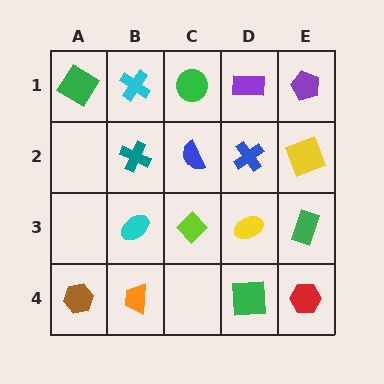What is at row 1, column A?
A green diamond.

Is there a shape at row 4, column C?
No, that cell is empty.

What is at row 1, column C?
A green circle.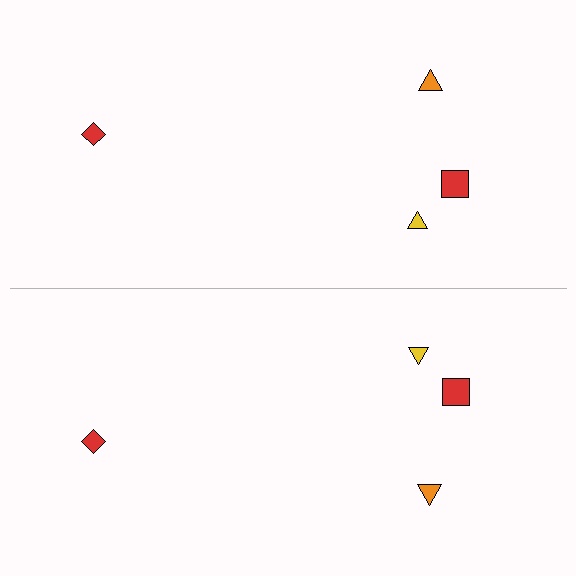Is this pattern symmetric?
Yes, this pattern has bilateral (reflection) symmetry.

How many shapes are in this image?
There are 8 shapes in this image.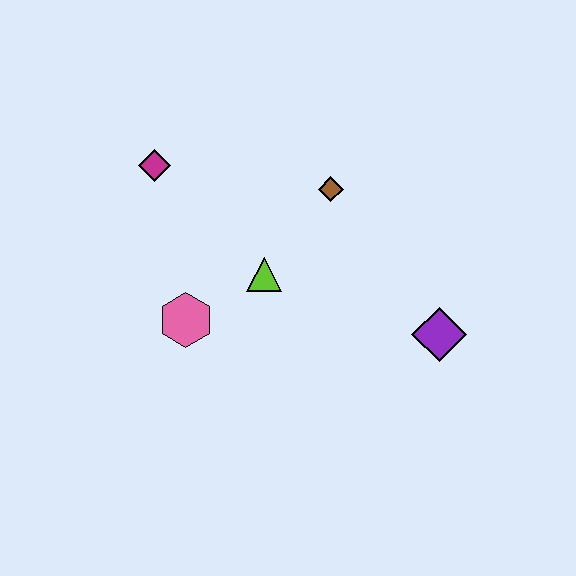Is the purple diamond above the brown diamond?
No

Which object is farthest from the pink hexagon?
The purple diamond is farthest from the pink hexagon.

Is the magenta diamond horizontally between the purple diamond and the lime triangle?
No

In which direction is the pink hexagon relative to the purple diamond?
The pink hexagon is to the left of the purple diamond.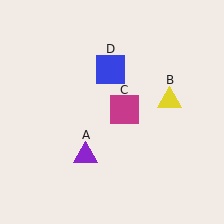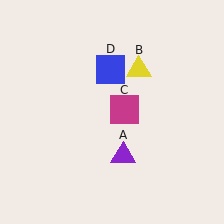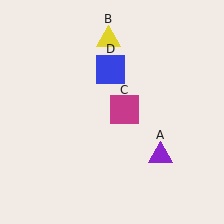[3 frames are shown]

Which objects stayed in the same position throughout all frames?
Magenta square (object C) and blue square (object D) remained stationary.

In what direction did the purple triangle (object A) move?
The purple triangle (object A) moved right.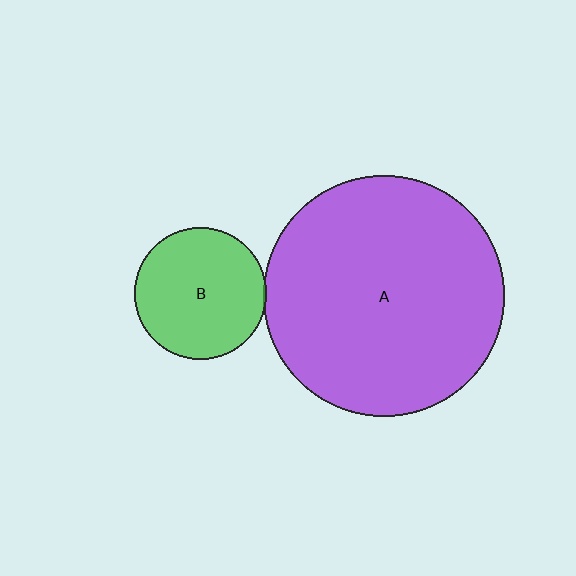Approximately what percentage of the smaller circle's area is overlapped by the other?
Approximately 5%.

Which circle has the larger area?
Circle A (purple).